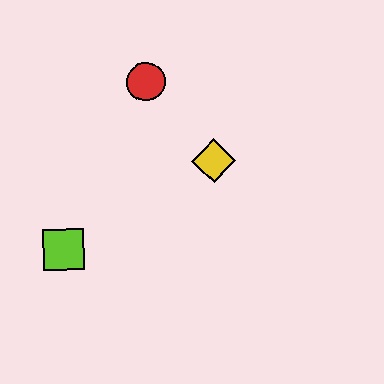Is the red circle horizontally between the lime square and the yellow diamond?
Yes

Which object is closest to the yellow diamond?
The red circle is closest to the yellow diamond.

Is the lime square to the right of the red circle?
No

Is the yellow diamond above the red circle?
No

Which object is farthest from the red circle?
The lime square is farthest from the red circle.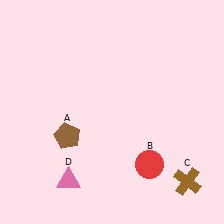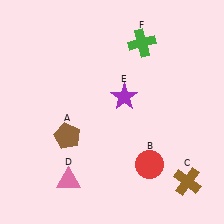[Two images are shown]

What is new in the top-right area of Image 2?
A purple star (E) was added in the top-right area of Image 2.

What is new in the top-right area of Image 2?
A green cross (F) was added in the top-right area of Image 2.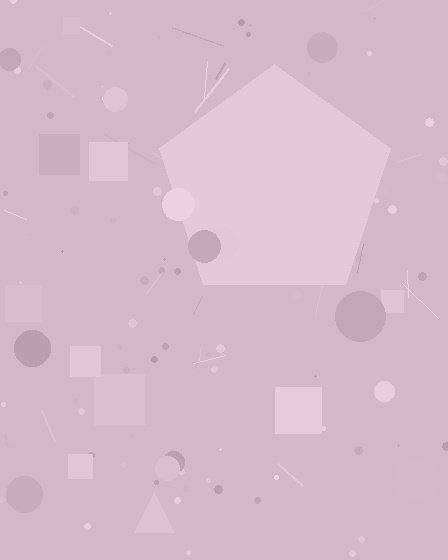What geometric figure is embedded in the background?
A pentagon is embedded in the background.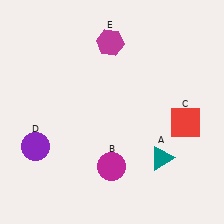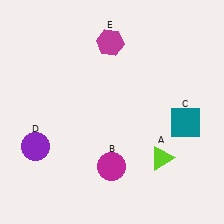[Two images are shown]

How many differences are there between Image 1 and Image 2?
There are 2 differences between the two images.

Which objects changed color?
A changed from teal to lime. C changed from red to teal.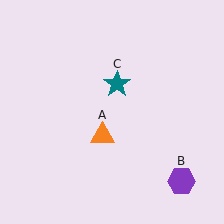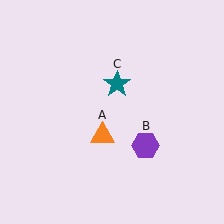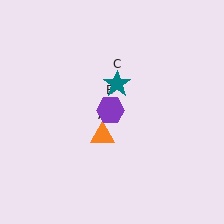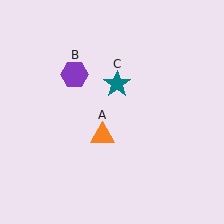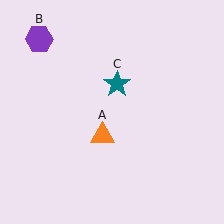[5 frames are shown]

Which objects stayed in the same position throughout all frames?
Orange triangle (object A) and teal star (object C) remained stationary.